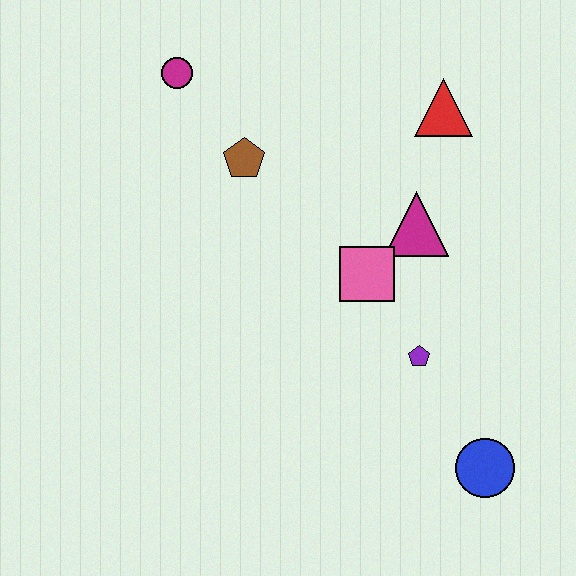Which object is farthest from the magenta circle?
The blue circle is farthest from the magenta circle.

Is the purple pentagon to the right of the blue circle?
No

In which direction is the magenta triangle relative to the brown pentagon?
The magenta triangle is to the right of the brown pentagon.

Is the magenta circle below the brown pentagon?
No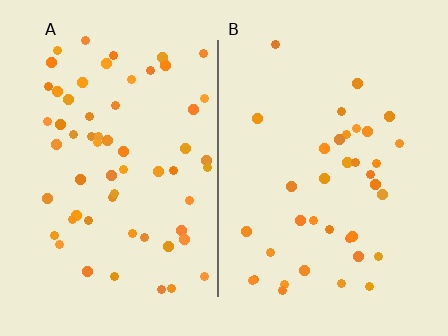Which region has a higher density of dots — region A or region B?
A (the left).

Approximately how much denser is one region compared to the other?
Approximately 1.7× — region A over region B.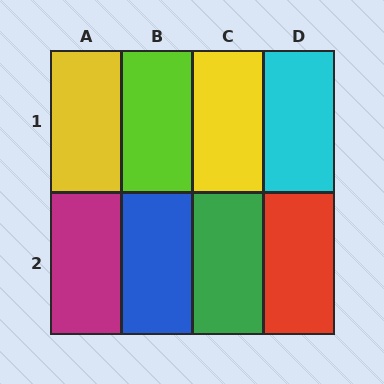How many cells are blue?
1 cell is blue.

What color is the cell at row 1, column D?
Cyan.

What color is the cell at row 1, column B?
Lime.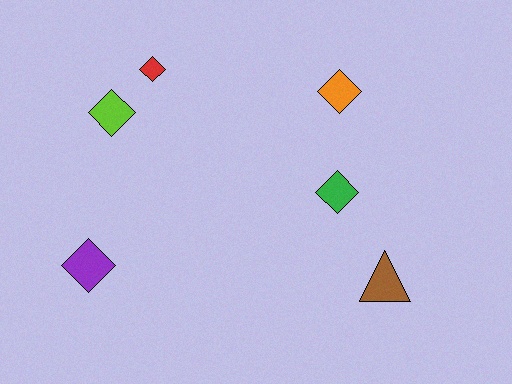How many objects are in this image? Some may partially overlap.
There are 6 objects.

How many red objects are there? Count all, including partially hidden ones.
There is 1 red object.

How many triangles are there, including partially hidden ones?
There is 1 triangle.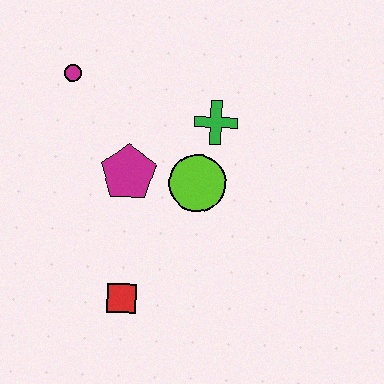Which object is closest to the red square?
The magenta pentagon is closest to the red square.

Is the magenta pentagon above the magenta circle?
No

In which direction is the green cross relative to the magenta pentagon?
The green cross is to the right of the magenta pentagon.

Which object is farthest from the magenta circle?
The red square is farthest from the magenta circle.